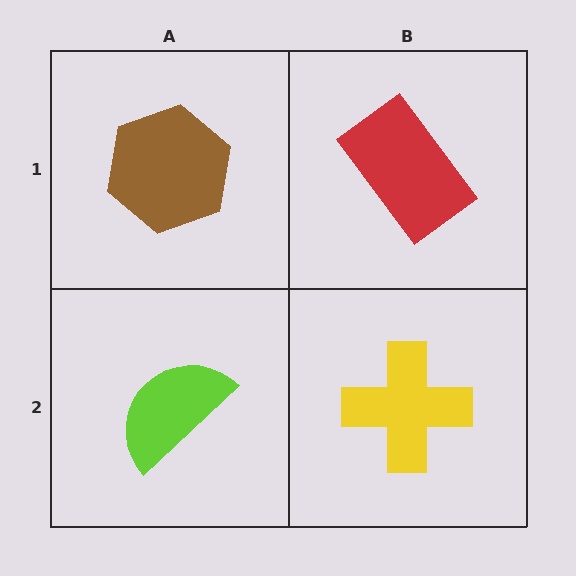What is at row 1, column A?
A brown hexagon.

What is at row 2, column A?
A lime semicircle.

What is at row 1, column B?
A red rectangle.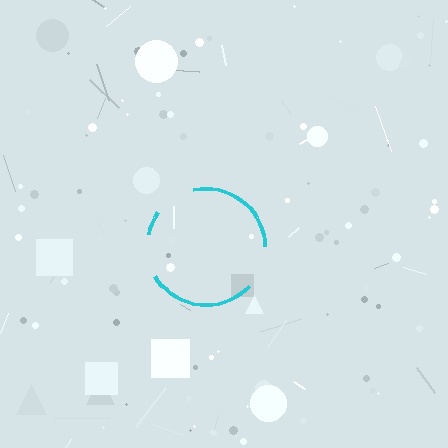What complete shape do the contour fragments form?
The contour fragments form a circle.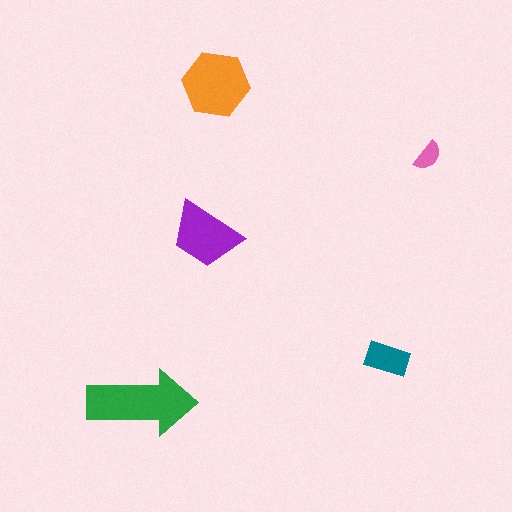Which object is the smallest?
The pink semicircle.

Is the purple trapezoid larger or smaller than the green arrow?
Smaller.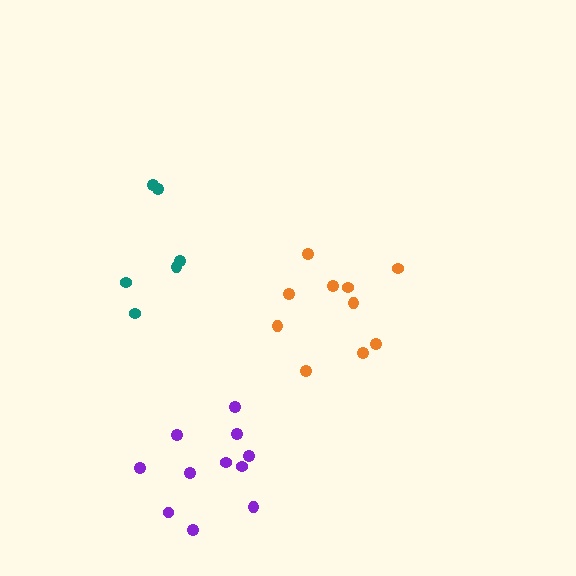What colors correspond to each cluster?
The clusters are colored: teal, orange, purple.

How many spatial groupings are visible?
There are 3 spatial groupings.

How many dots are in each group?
Group 1: 6 dots, Group 2: 10 dots, Group 3: 11 dots (27 total).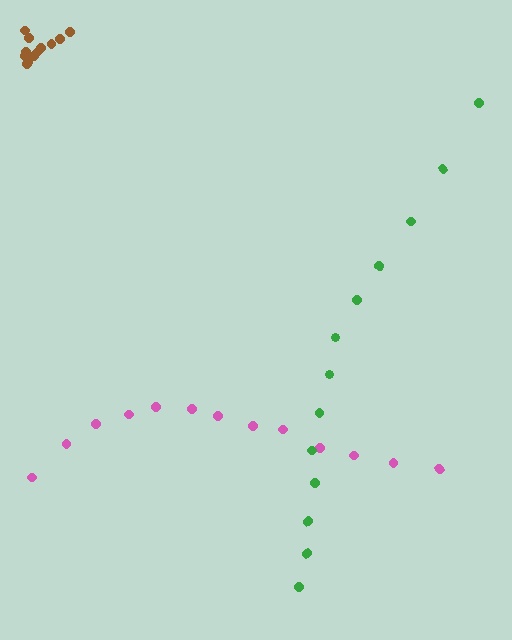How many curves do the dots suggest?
There are 3 distinct paths.